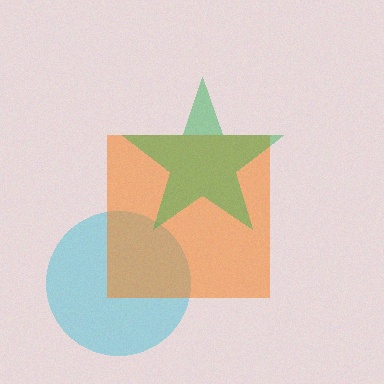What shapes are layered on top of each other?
The layered shapes are: a cyan circle, an orange square, a green star.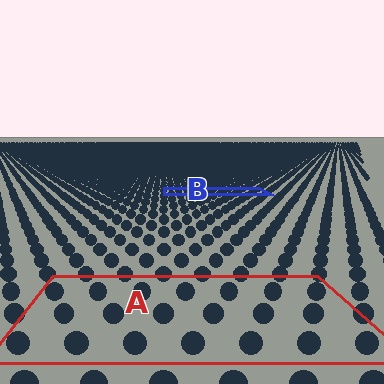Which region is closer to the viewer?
Region A is closer. The texture elements there are larger and more spread out.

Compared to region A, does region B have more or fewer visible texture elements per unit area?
Region B has more texture elements per unit area — they are packed more densely because it is farther away.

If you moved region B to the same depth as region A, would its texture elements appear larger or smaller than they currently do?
They would appear larger. At a closer depth, the same texture elements are projected at a bigger on-screen size.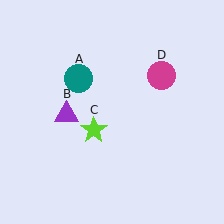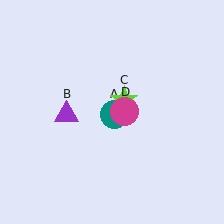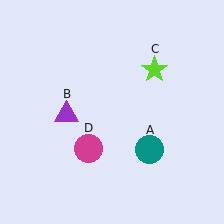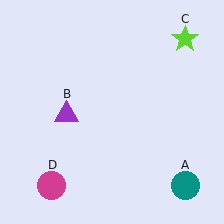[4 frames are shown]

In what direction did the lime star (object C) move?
The lime star (object C) moved up and to the right.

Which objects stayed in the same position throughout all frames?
Purple triangle (object B) remained stationary.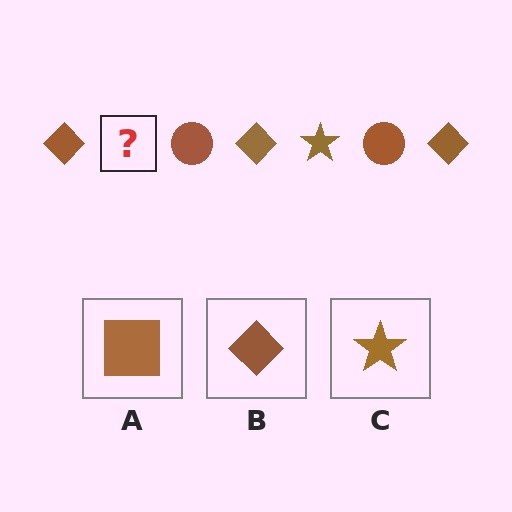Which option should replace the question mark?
Option C.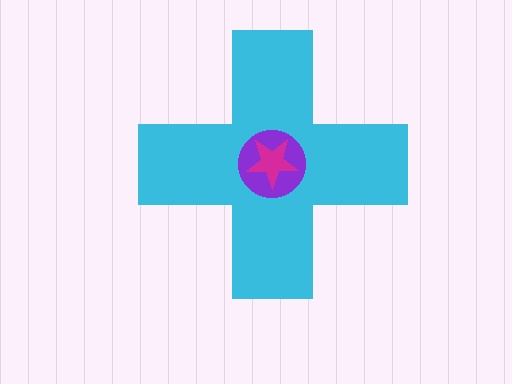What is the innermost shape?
The magenta star.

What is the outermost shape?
The cyan cross.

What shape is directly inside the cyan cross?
The purple circle.